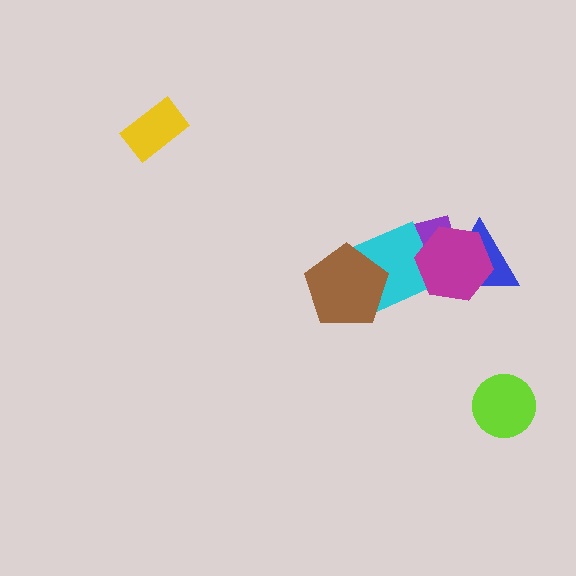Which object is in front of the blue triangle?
The magenta hexagon is in front of the blue triangle.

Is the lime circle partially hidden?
No, no other shape covers it.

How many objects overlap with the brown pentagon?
1 object overlaps with the brown pentagon.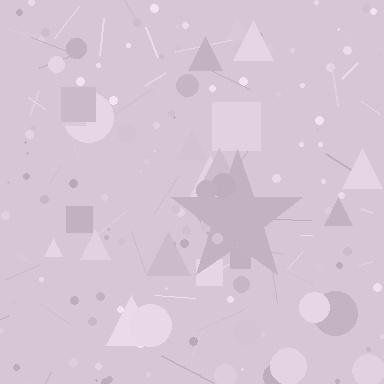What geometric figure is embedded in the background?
A star is embedded in the background.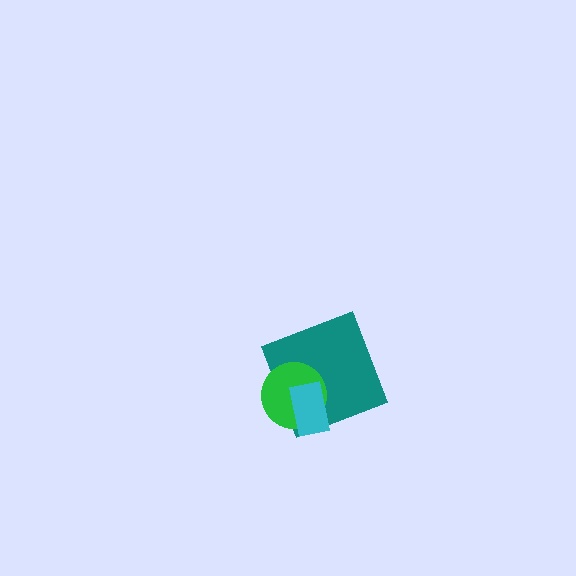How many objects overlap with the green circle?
2 objects overlap with the green circle.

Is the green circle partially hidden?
Yes, it is partially covered by another shape.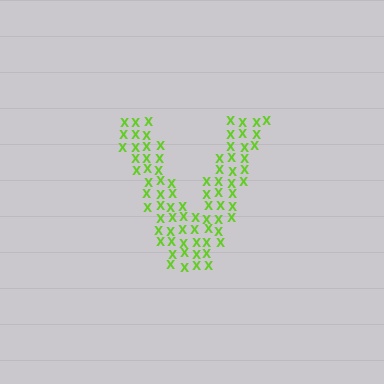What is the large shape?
The large shape is the letter V.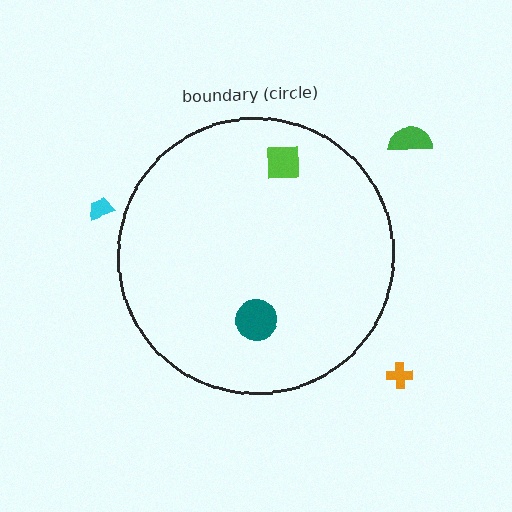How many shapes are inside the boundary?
2 inside, 3 outside.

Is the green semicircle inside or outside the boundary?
Outside.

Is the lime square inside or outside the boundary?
Inside.